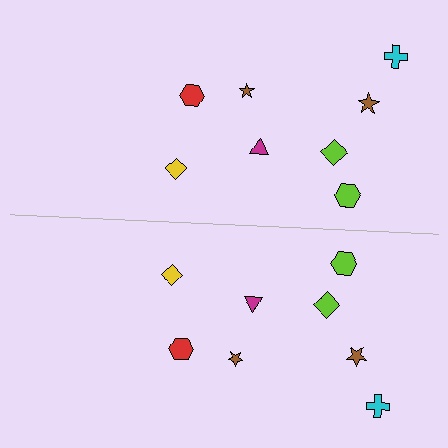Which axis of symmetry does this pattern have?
The pattern has a horizontal axis of symmetry running through the center of the image.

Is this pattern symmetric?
Yes, this pattern has bilateral (reflection) symmetry.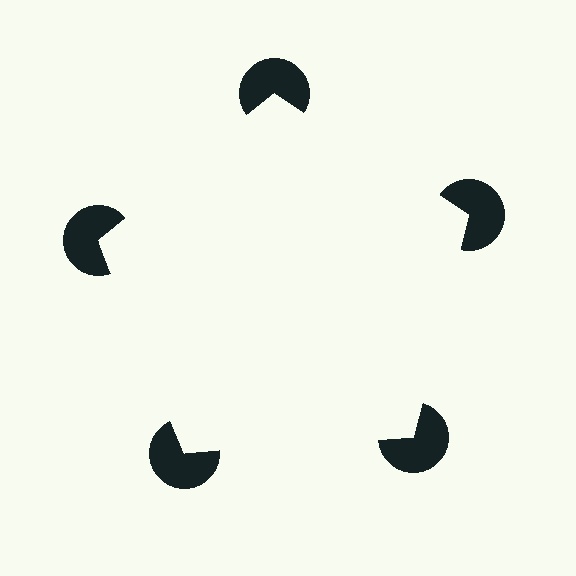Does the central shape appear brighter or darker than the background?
It typically appears slightly brighter than the background, even though no actual brightness change is drawn.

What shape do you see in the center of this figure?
An illusory pentagon — its edges are inferred from the aligned wedge cuts in the pac-man discs, not physically drawn.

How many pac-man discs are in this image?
There are 5 — one at each vertex of the illusory pentagon.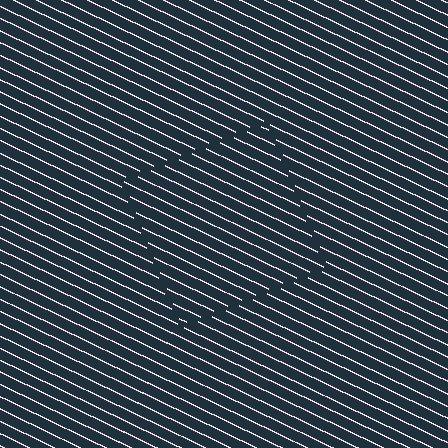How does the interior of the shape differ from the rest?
The interior of the shape contains the same grating, shifted by half a period — the contour is defined by the phase discontinuity where line-ends from the inner and outer gratings abut.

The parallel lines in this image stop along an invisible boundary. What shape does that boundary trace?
An illusory square. The interior of the shape contains the same grating, shifted by half a period — the contour is defined by the phase discontinuity where line-ends from the inner and outer gratings abut.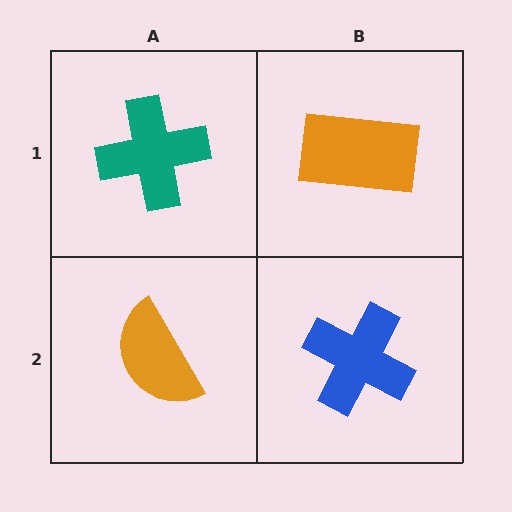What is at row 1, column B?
An orange rectangle.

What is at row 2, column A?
An orange semicircle.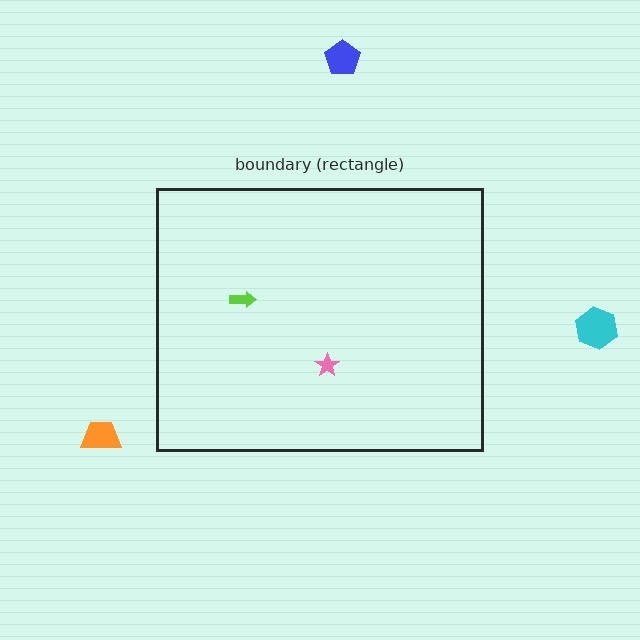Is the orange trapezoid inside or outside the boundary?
Outside.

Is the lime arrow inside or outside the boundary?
Inside.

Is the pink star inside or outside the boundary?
Inside.